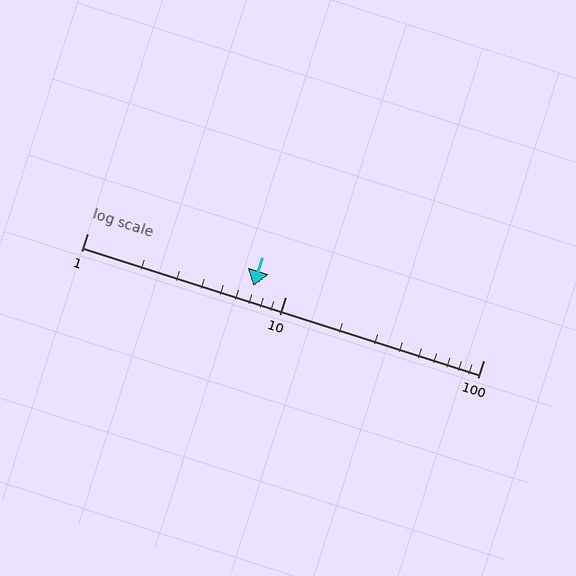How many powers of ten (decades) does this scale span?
The scale spans 2 decades, from 1 to 100.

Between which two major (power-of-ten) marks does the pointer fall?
The pointer is between 1 and 10.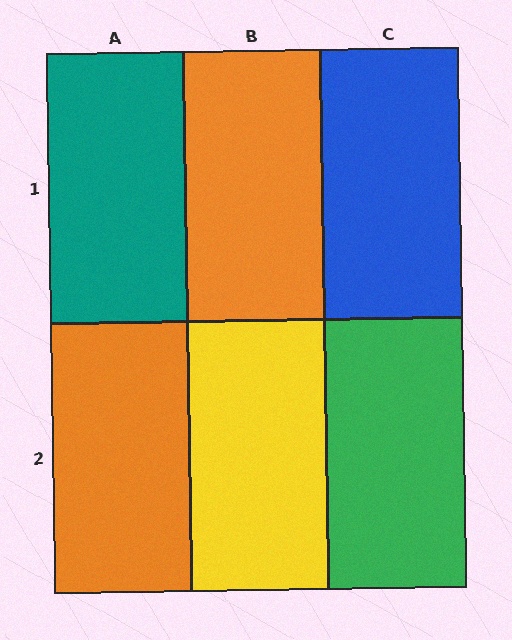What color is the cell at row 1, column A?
Teal.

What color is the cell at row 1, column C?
Blue.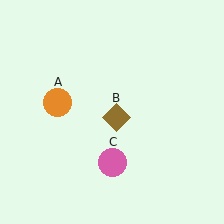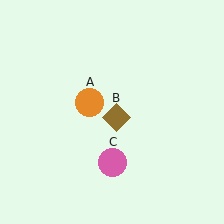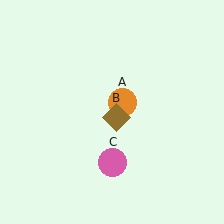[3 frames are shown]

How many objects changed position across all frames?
1 object changed position: orange circle (object A).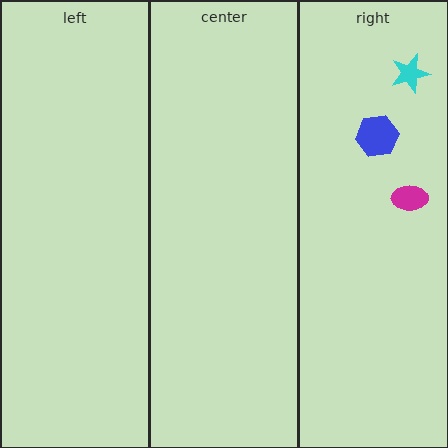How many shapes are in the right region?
3.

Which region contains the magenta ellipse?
The right region.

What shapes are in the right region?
The magenta ellipse, the cyan star, the blue hexagon.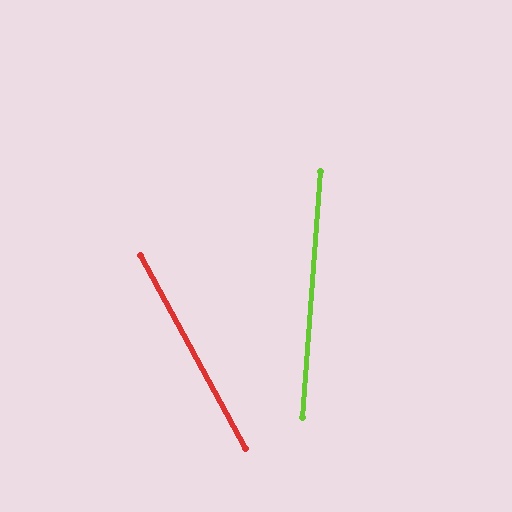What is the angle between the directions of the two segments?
Approximately 33 degrees.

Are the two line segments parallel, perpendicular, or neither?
Neither parallel nor perpendicular — they differ by about 33°.